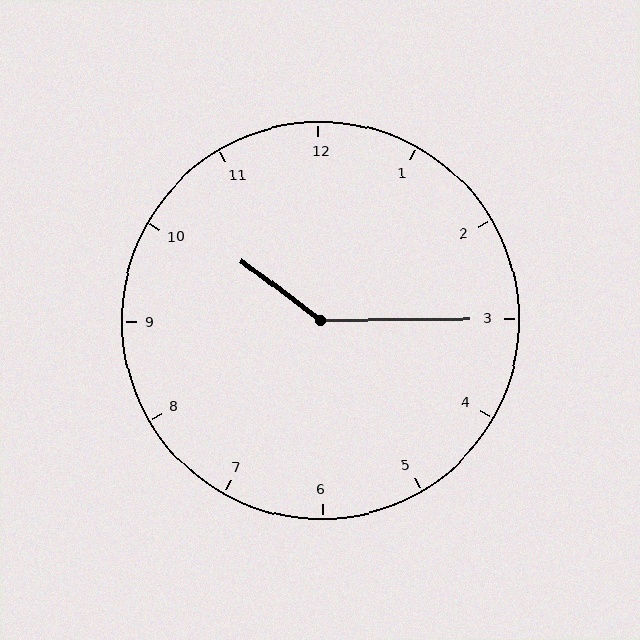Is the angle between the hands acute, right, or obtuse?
It is obtuse.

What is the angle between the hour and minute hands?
Approximately 142 degrees.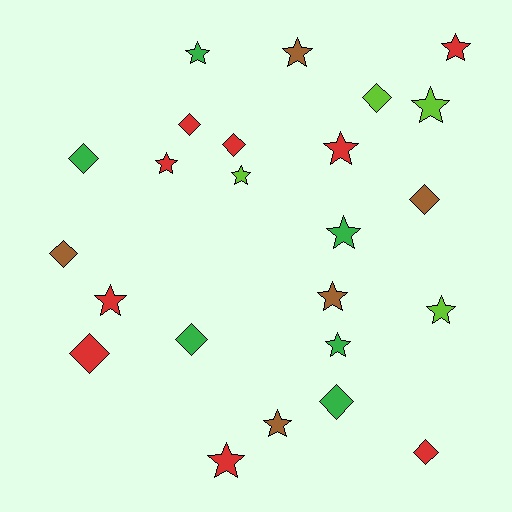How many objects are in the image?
There are 24 objects.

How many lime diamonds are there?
There is 1 lime diamond.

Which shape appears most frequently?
Star, with 14 objects.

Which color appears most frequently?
Red, with 9 objects.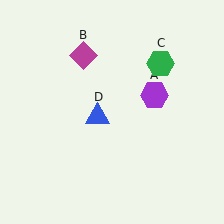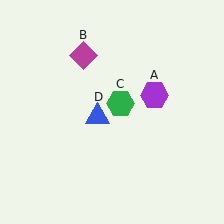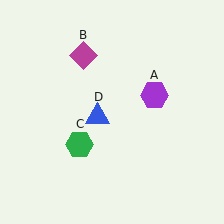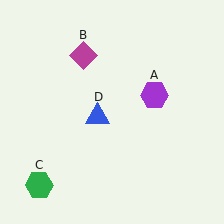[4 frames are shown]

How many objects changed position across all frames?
1 object changed position: green hexagon (object C).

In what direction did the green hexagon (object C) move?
The green hexagon (object C) moved down and to the left.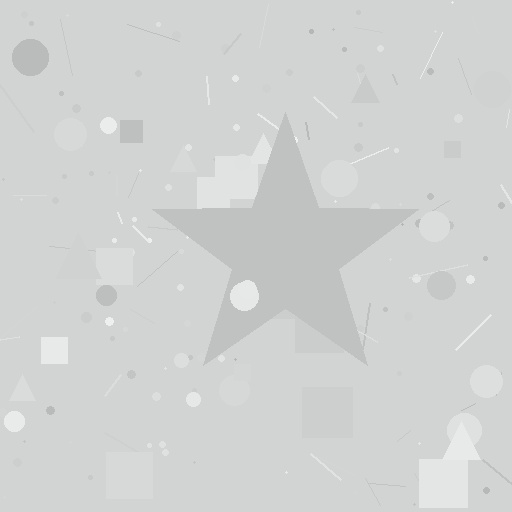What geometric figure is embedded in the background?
A star is embedded in the background.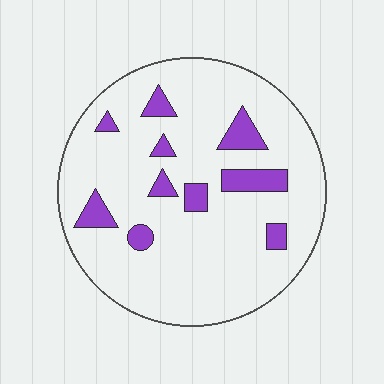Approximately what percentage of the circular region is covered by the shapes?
Approximately 15%.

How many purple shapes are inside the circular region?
10.